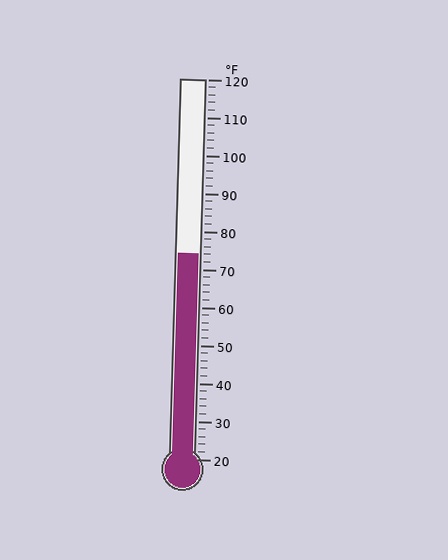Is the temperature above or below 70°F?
The temperature is above 70°F.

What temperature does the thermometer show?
The thermometer shows approximately 74°F.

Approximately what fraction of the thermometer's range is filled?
The thermometer is filled to approximately 55% of its range.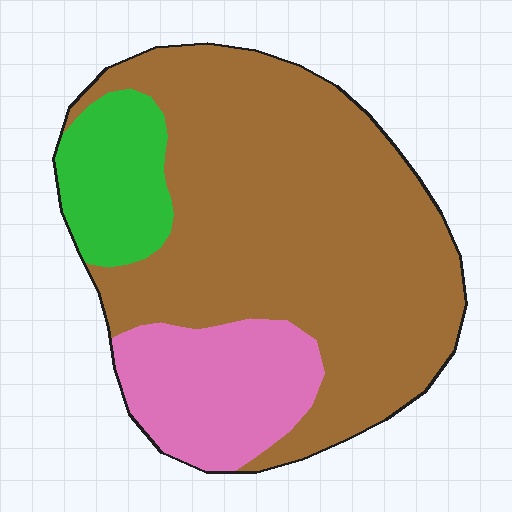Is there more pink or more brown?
Brown.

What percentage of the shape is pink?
Pink takes up about one fifth (1/5) of the shape.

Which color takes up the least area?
Green, at roughly 15%.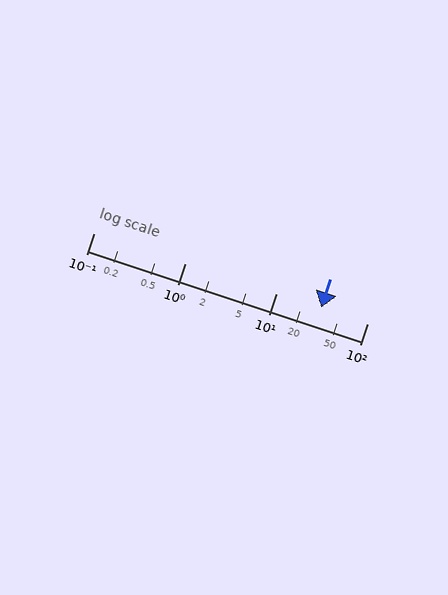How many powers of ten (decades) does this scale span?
The scale spans 3 decades, from 0.1 to 100.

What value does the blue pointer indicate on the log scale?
The pointer indicates approximately 31.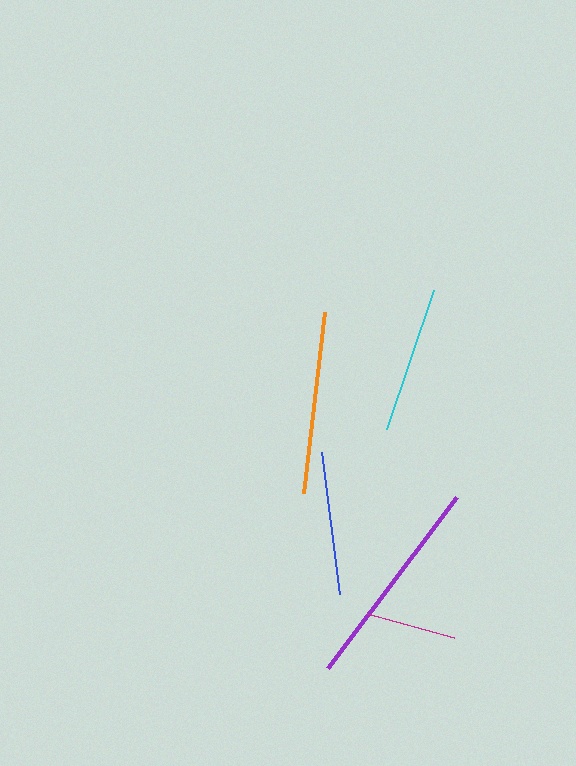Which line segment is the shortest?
The magenta line is the shortest at approximately 90 pixels.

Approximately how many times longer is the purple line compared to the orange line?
The purple line is approximately 1.2 times the length of the orange line.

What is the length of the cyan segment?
The cyan segment is approximately 147 pixels long.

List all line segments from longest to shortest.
From longest to shortest: purple, orange, cyan, blue, magenta.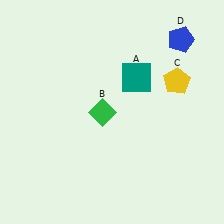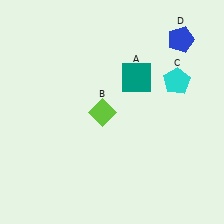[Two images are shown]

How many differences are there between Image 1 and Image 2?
There are 2 differences between the two images.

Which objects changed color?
B changed from green to lime. C changed from yellow to cyan.